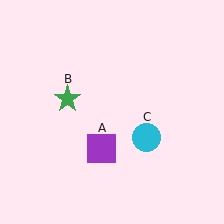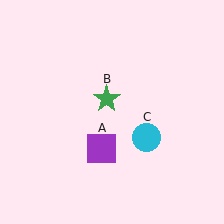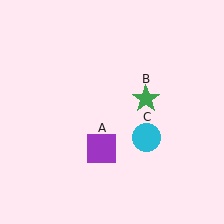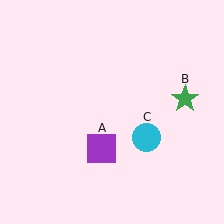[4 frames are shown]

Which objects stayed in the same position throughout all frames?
Purple square (object A) and cyan circle (object C) remained stationary.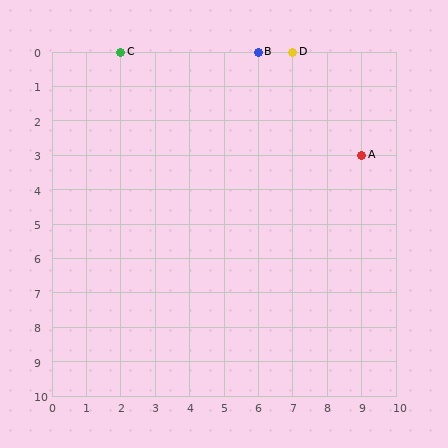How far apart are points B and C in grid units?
Points B and C are 4 columns apart.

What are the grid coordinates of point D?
Point D is at grid coordinates (7, 0).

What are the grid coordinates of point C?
Point C is at grid coordinates (2, 0).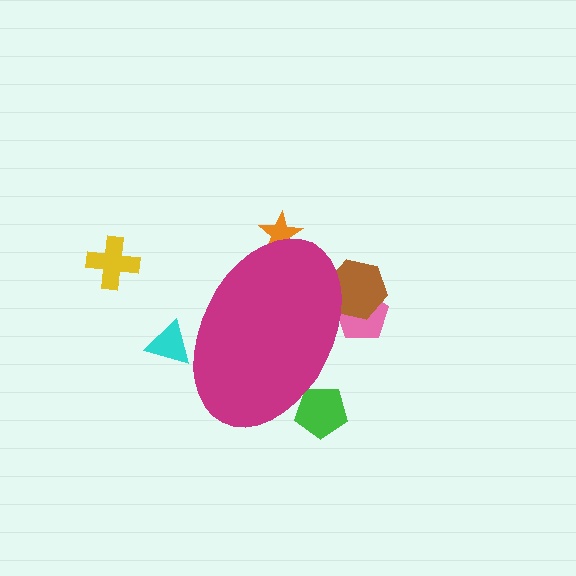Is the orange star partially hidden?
Yes, the orange star is partially hidden behind the magenta ellipse.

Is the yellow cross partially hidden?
No, the yellow cross is fully visible.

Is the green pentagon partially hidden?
Yes, the green pentagon is partially hidden behind the magenta ellipse.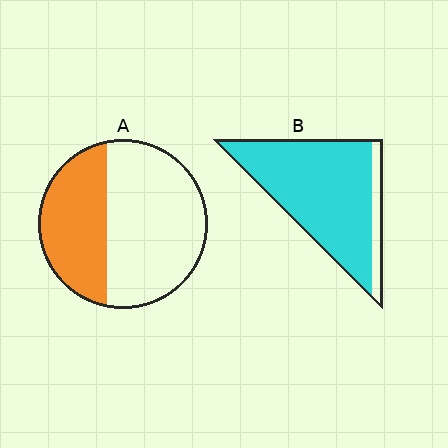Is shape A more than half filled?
No.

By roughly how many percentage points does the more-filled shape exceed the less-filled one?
By roughly 50 percentage points (B over A).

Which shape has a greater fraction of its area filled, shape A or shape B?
Shape B.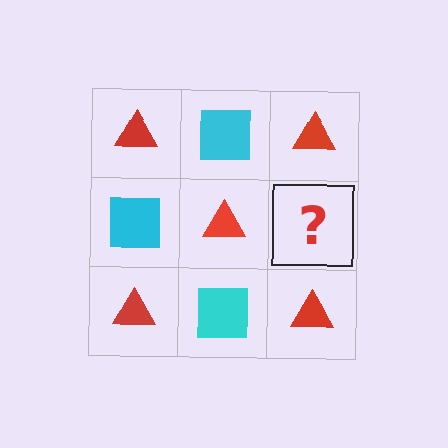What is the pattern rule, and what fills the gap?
The rule is that it alternates red triangle and cyan square in a checkerboard pattern. The gap should be filled with a cyan square.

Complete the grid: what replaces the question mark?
The question mark should be replaced with a cyan square.